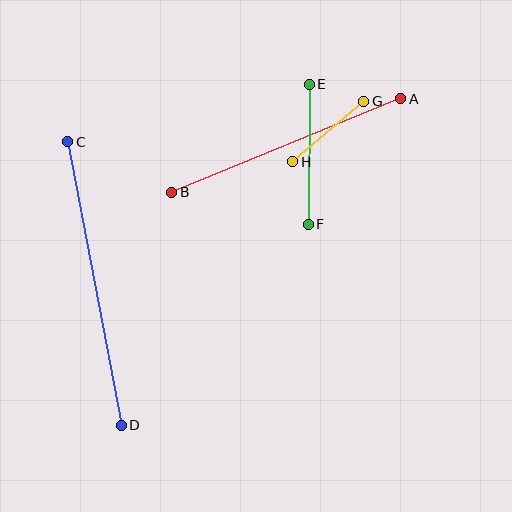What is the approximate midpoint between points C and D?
The midpoint is at approximately (94, 283) pixels.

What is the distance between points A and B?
The distance is approximately 248 pixels.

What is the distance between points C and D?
The distance is approximately 289 pixels.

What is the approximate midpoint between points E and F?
The midpoint is at approximately (309, 154) pixels.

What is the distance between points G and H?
The distance is approximately 94 pixels.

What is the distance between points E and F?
The distance is approximately 140 pixels.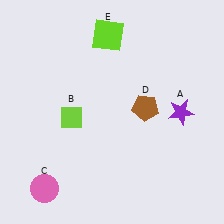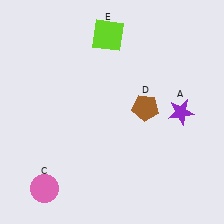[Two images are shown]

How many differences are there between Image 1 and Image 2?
There is 1 difference between the two images.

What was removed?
The lime diamond (B) was removed in Image 2.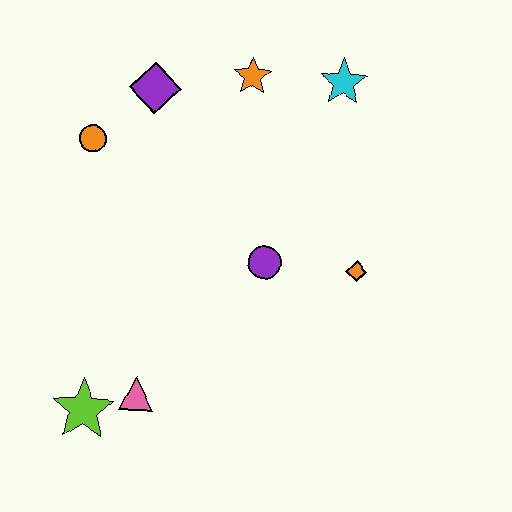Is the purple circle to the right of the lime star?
Yes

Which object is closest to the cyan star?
The orange star is closest to the cyan star.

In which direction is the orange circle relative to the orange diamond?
The orange circle is to the left of the orange diamond.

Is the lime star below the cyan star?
Yes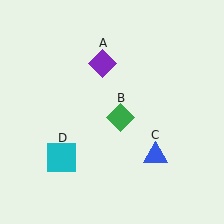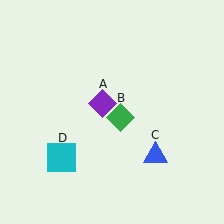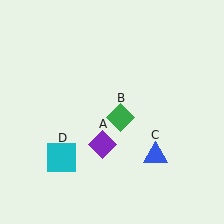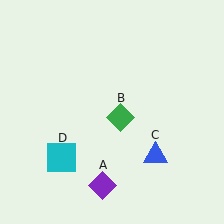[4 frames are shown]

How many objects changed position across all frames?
1 object changed position: purple diamond (object A).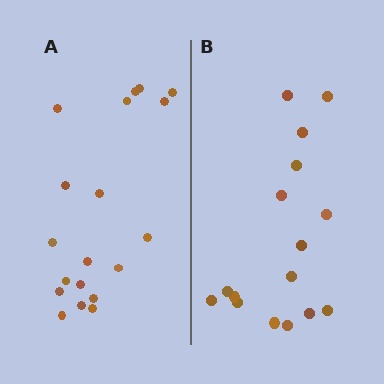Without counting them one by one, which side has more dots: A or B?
Region A (the left region) has more dots.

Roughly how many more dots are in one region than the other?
Region A has just a few more — roughly 2 or 3 more dots than region B.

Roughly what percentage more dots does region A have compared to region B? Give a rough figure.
About 20% more.